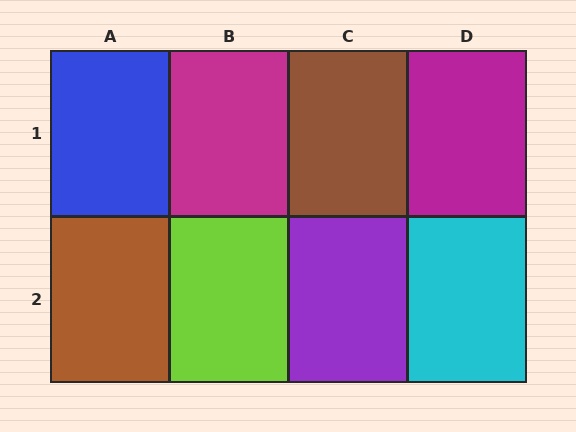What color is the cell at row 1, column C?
Brown.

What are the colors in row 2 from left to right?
Brown, lime, purple, cyan.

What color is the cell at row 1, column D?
Magenta.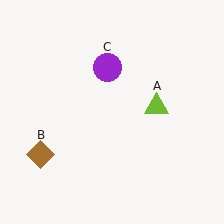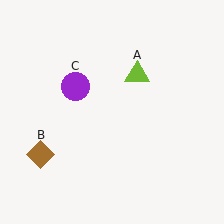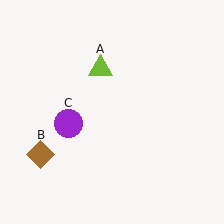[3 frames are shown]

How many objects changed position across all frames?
2 objects changed position: lime triangle (object A), purple circle (object C).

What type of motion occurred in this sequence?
The lime triangle (object A), purple circle (object C) rotated counterclockwise around the center of the scene.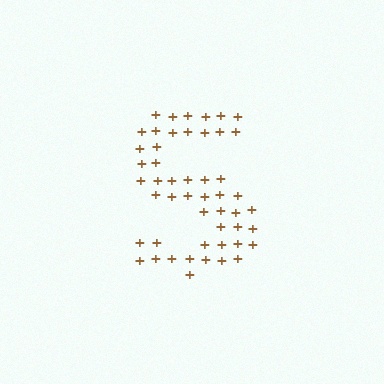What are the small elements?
The small elements are plus signs.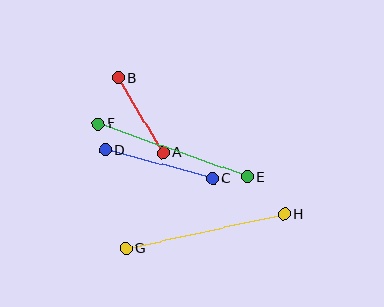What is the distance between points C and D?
The distance is approximately 111 pixels.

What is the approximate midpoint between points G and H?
The midpoint is at approximately (205, 231) pixels.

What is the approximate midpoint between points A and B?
The midpoint is at approximately (141, 115) pixels.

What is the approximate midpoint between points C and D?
The midpoint is at approximately (159, 164) pixels.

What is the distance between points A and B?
The distance is approximately 87 pixels.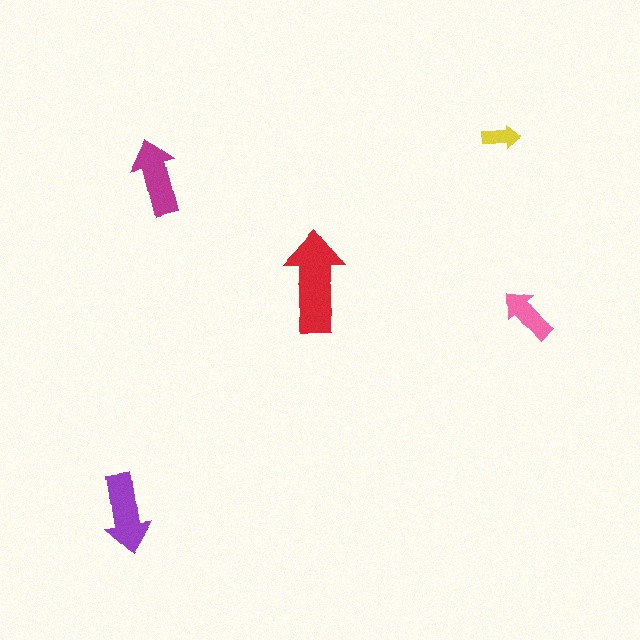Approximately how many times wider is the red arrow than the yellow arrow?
About 2.5 times wider.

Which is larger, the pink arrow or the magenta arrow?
The magenta one.